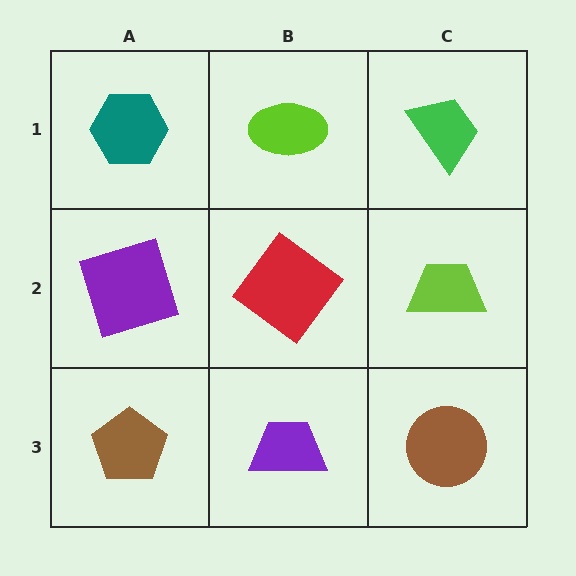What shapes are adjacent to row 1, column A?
A purple square (row 2, column A), a lime ellipse (row 1, column B).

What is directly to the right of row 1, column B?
A green trapezoid.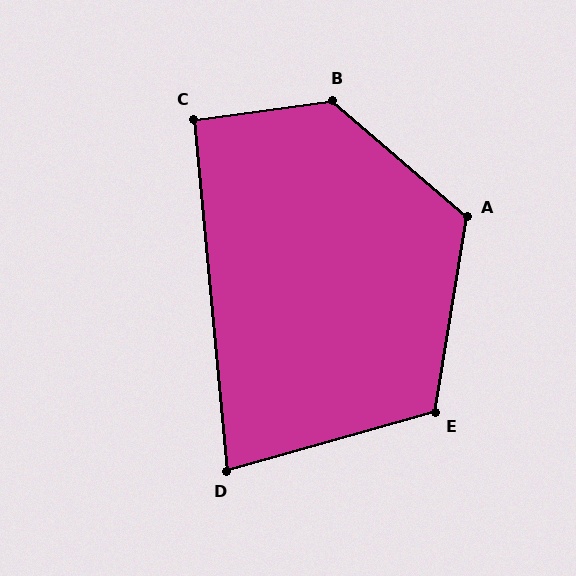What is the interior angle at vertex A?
Approximately 121 degrees (obtuse).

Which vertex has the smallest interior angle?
D, at approximately 80 degrees.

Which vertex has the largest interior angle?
B, at approximately 131 degrees.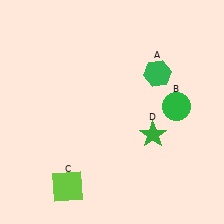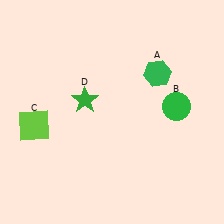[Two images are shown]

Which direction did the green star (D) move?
The green star (D) moved left.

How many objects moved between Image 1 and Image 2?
2 objects moved between the two images.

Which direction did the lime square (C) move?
The lime square (C) moved up.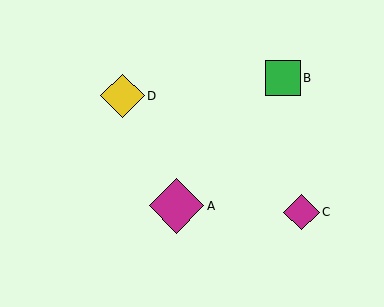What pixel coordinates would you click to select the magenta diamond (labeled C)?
Click at (301, 212) to select the magenta diamond C.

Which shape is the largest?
The magenta diamond (labeled A) is the largest.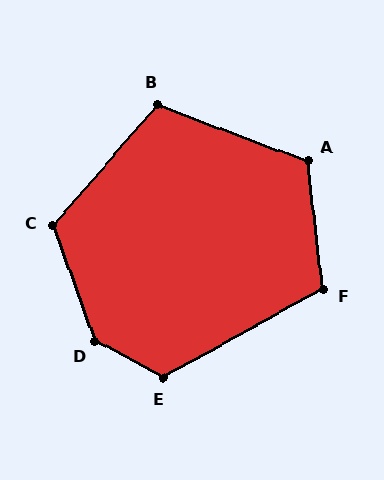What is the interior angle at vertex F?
Approximately 112 degrees (obtuse).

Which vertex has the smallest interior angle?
B, at approximately 110 degrees.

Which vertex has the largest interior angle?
D, at approximately 138 degrees.